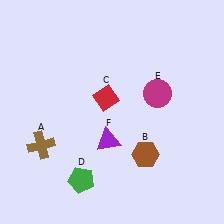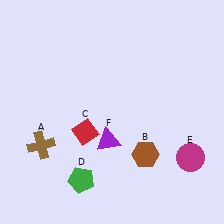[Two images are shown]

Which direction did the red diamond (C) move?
The red diamond (C) moved down.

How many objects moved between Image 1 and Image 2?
2 objects moved between the two images.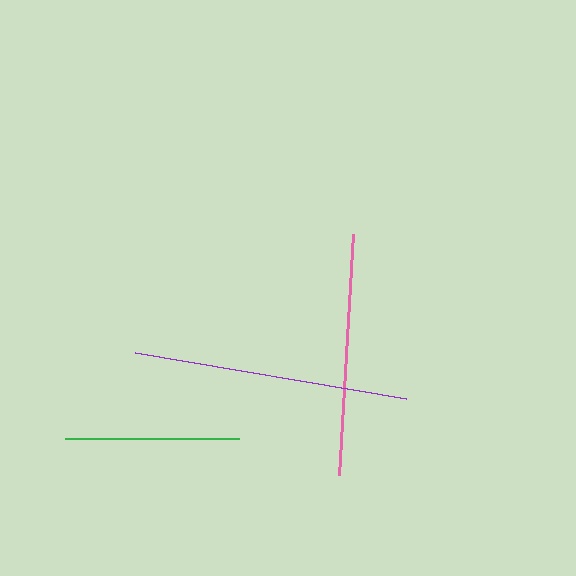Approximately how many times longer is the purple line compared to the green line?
The purple line is approximately 1.6 times the length of the green line.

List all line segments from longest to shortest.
From longest to shortest: purple, pink, green.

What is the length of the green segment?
The green segment is approximately 174 pixels long.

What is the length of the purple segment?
The purple segment is approximately 276 pixels long.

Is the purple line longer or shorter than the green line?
The purple line is longer than the green line.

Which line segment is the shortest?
The green line is the shortest at approximately 174 pixels.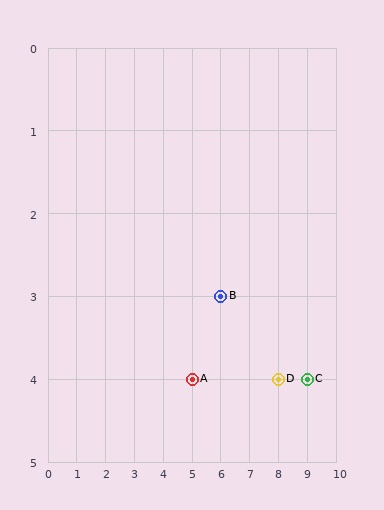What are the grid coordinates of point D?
Point D is at grid coordinates (8, 4).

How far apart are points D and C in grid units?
Points D and C are 1 column apart.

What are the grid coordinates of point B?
Point B is at grid coordinates (6, 3).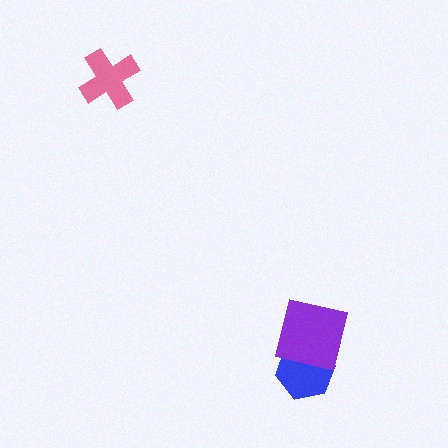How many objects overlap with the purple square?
1 object overlaps with the purple square.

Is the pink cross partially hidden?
No, no other shape covers it.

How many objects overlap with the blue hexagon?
1 object overlaps with the blue hexagon.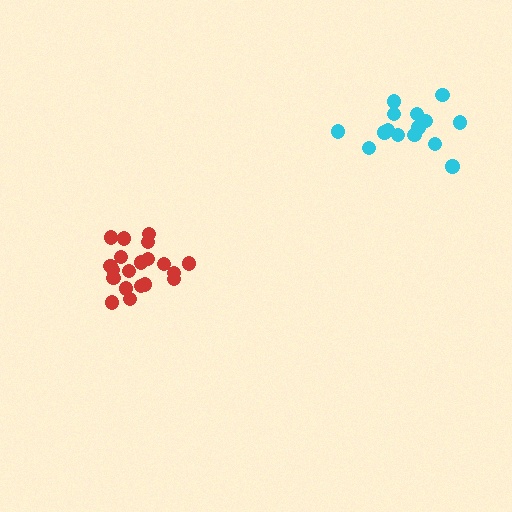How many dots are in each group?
Group 1: 20 dots, Group 2: 15 dots (35 total).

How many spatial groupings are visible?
There are 2 spatial groupings.